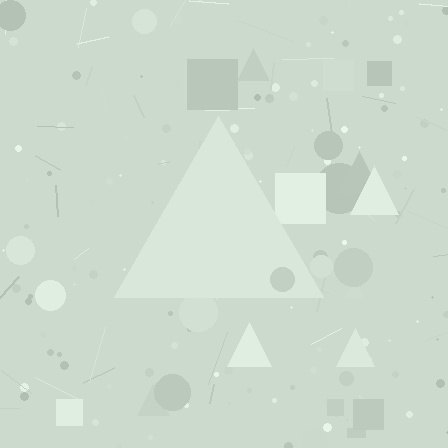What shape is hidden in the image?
A triangle is hidden in the image.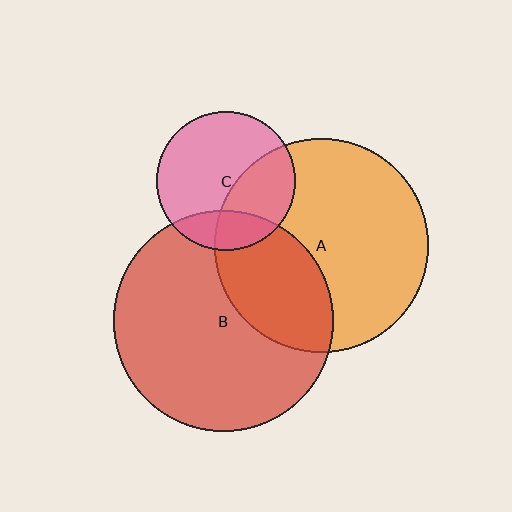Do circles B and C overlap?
Yes.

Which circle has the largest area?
Circle B (red).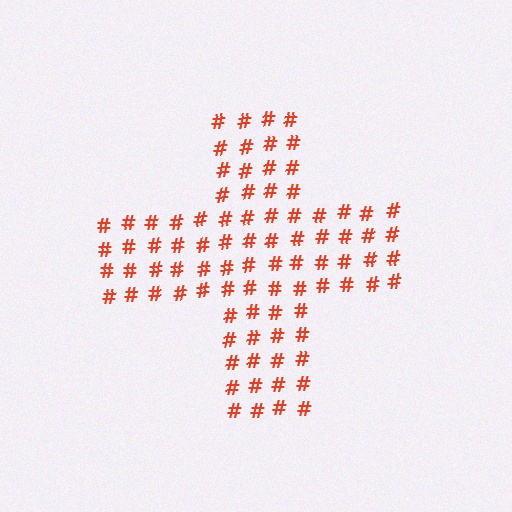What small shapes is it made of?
It is made of small hash symbols.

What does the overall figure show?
The overall figure shows a cross.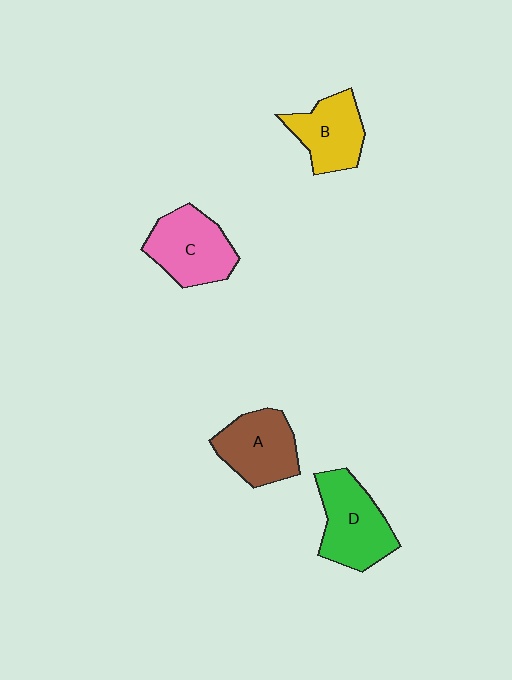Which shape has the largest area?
Shape D (green).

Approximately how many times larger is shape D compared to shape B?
Approximately 1.2 times.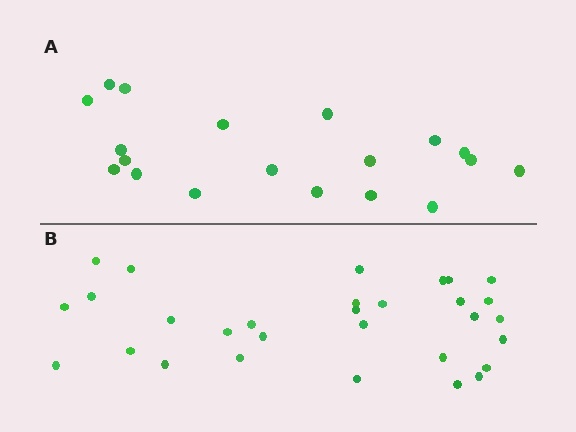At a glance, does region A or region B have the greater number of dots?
Region B (the bottom region) has more dots.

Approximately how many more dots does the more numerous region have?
Region B has roughly 12 or so more dots than region A.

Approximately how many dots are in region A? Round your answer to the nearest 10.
About 20 dots. (The exact count is 19, which rounds to 20.)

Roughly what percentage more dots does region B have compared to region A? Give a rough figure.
About 60% more.